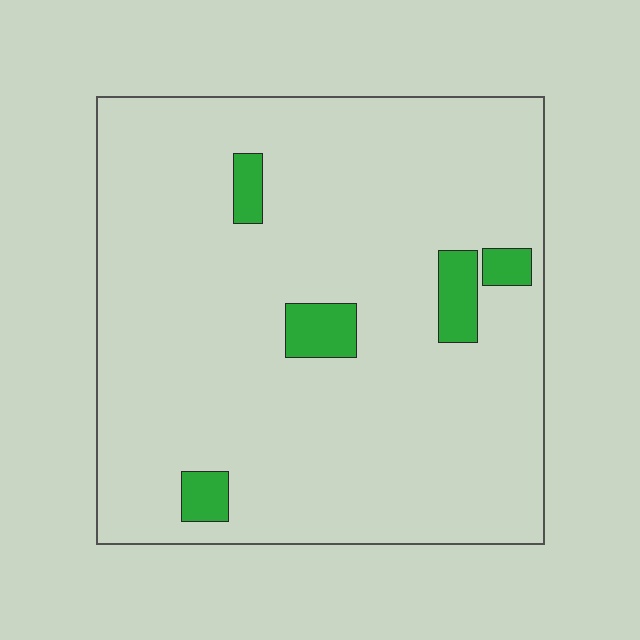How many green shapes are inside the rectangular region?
5.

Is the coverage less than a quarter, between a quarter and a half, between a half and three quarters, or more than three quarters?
Less than a quarter.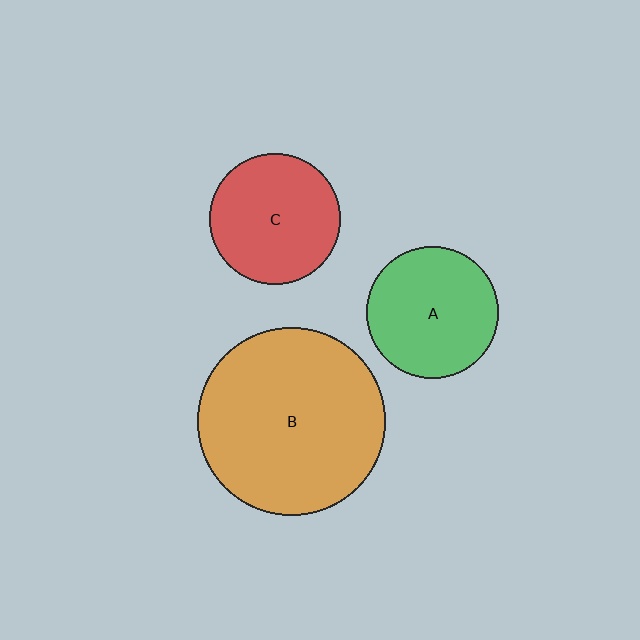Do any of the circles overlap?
No, none of the circles overlap.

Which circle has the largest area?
Circle B (orange).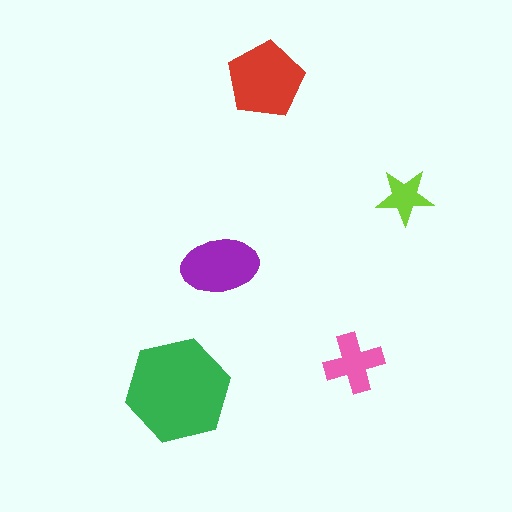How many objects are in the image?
There are 5 objects in the image.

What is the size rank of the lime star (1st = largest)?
5th.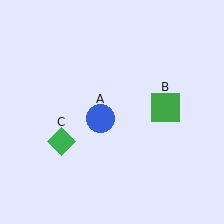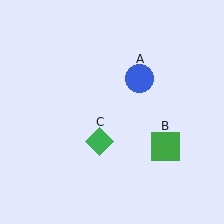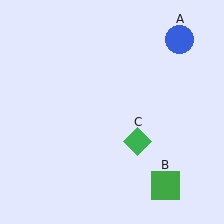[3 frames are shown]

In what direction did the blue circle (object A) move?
The blue circle (object A) moved up and to the right.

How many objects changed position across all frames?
3 objects changed position: blue circle (object A), green square (object B), green diamond (object C).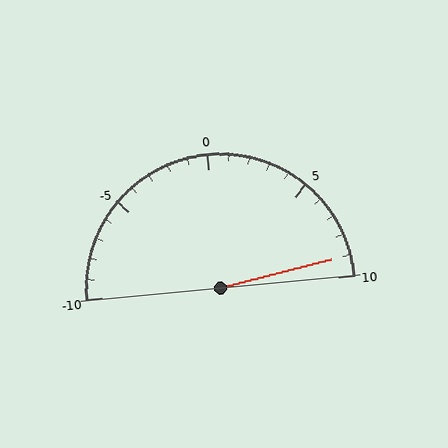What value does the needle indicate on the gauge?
The needle indicates approximately 9.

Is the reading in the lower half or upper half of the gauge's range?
The reading is in the upper half of the range (-10 to 10).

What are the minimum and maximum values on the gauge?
The gauge ranges from -10 to 10.